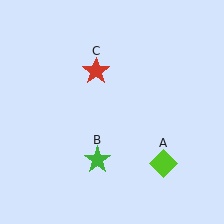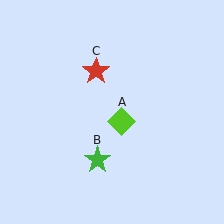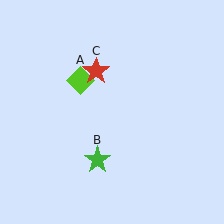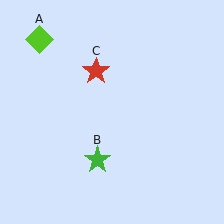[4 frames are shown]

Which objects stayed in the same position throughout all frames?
Green star (object B) and red star (object C) remained stationary.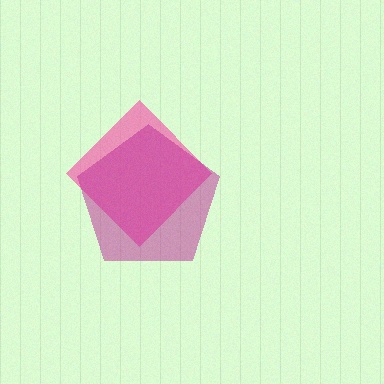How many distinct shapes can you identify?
There are 2 distinct shapes: a pink diamond, a magenta pentagon.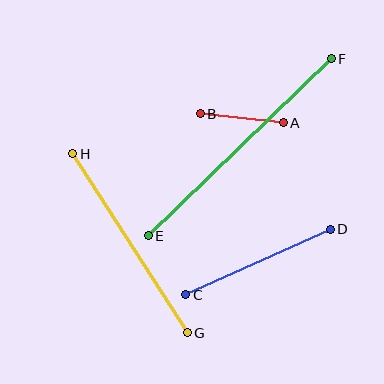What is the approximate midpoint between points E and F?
The midpoint is at approximately (240, 147) pixels.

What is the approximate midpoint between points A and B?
The midpoint is at approximately (242, 118) pixels.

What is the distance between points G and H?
The distance is approximately 213 pixels.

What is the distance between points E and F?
The distance is approximately 254 pixels.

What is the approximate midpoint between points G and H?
The midpoint is at approximately (130, 243) pixels.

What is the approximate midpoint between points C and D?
The midpoint is at approximately (258, 262) pixels.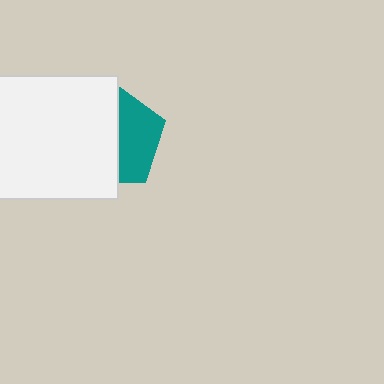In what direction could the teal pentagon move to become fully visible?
The teal pentagon could move right. That would shift it out from behind the white rectangle entirely.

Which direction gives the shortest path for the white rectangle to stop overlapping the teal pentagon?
Moving left gives the shortest separation.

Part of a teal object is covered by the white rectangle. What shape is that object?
It is a pentagon.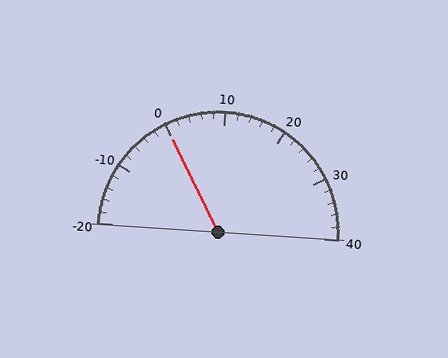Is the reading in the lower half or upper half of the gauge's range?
The reading is in the lower half of the range (-20 to 40).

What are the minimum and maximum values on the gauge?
The gauge ranges from -20 to 40.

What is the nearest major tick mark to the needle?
The nearest major tick mark is 0.